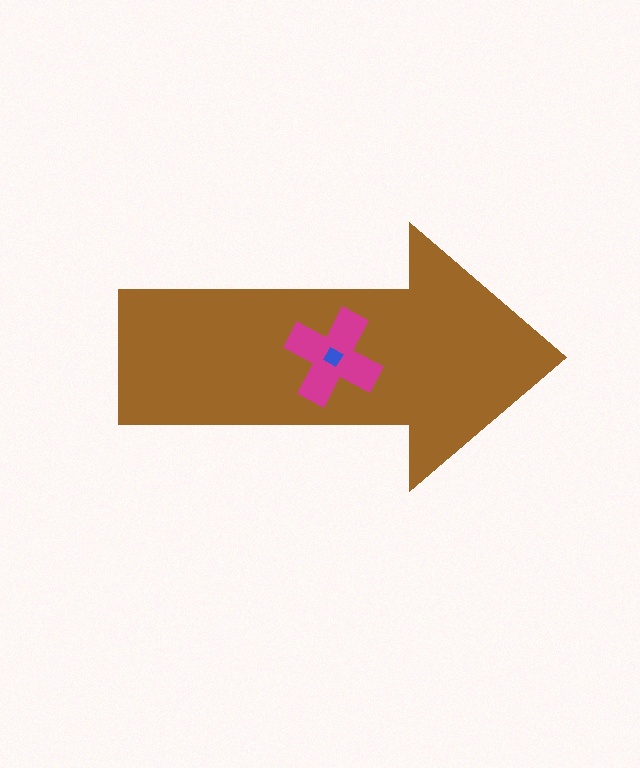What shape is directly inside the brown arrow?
The magenta cross.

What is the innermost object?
The blue diamond.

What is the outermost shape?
The brown arrow.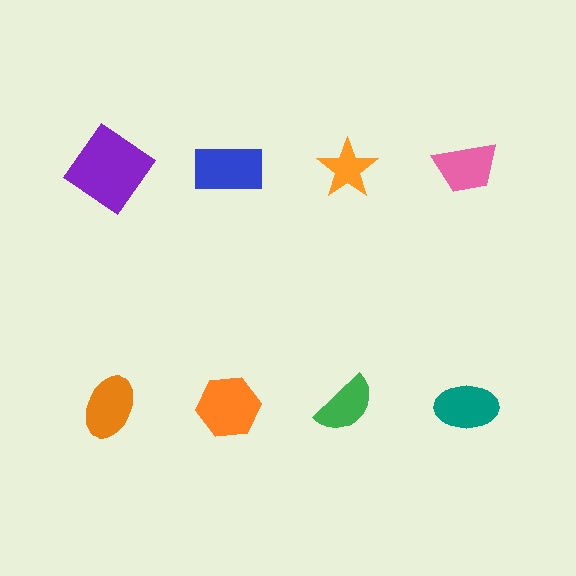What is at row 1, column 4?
A pink trapezoid.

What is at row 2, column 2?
An orange hexagon.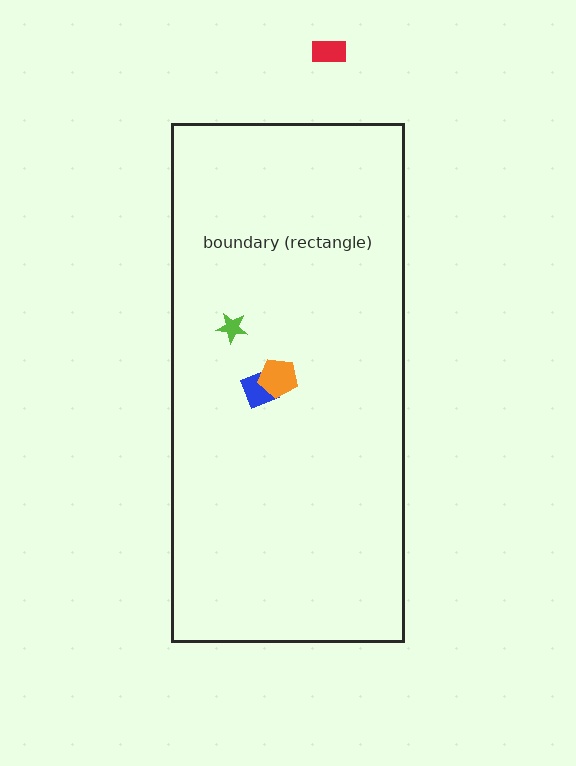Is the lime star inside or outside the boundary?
Inside.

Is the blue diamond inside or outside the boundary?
Inside.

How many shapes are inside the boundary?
3 inside, 1 outside.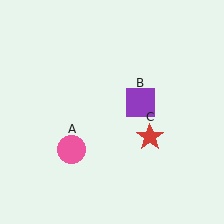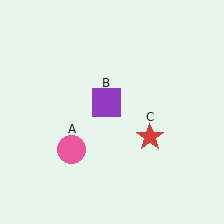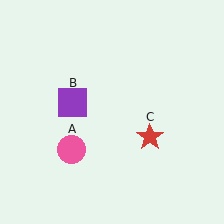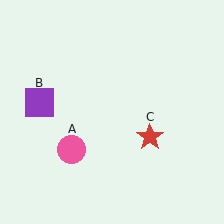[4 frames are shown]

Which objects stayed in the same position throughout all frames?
Pink circle (object A) and red star (object C) remained stationary.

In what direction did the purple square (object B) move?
The purple square (object B) moved left.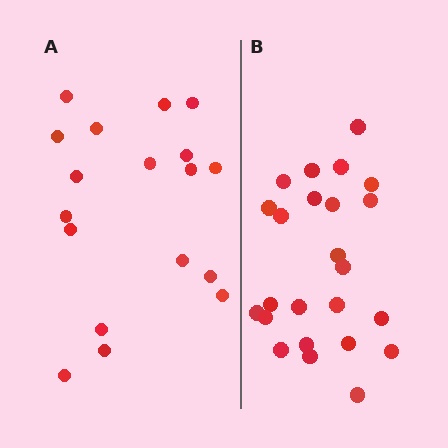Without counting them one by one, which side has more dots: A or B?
Region B (the right region) has more dots.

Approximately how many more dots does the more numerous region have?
Region B has about 6 more dots than region A.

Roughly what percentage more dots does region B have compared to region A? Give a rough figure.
About 35% more.